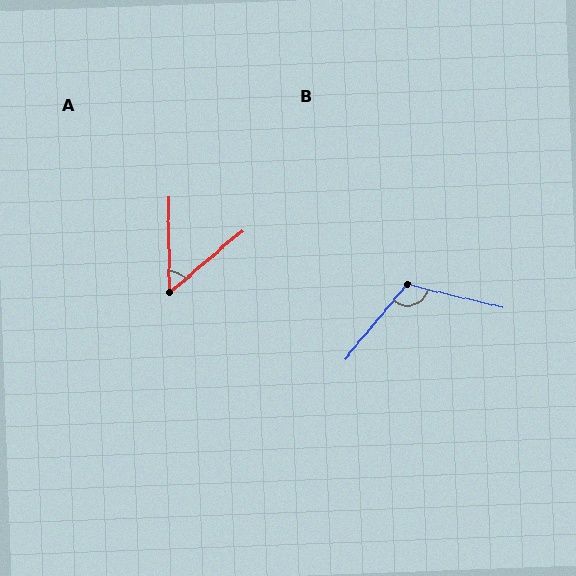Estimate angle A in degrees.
Approximately 50 degrees.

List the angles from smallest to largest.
A (50°), B (116°).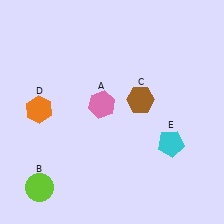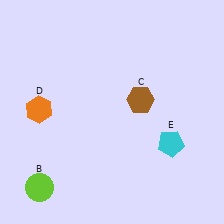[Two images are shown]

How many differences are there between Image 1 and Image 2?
There is 1 difference between the two images.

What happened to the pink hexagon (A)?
The pink hexagon (A) was removed in Image 2. It was in the top-left area of Image 1.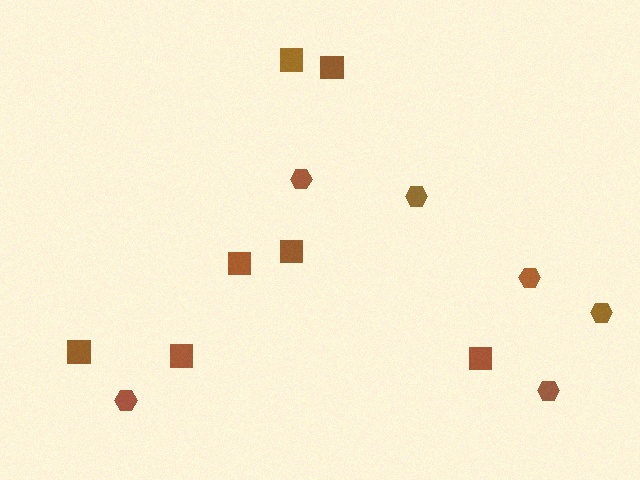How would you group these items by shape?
There are 2 groups: one group of hexagons (6) and one group of squares (7).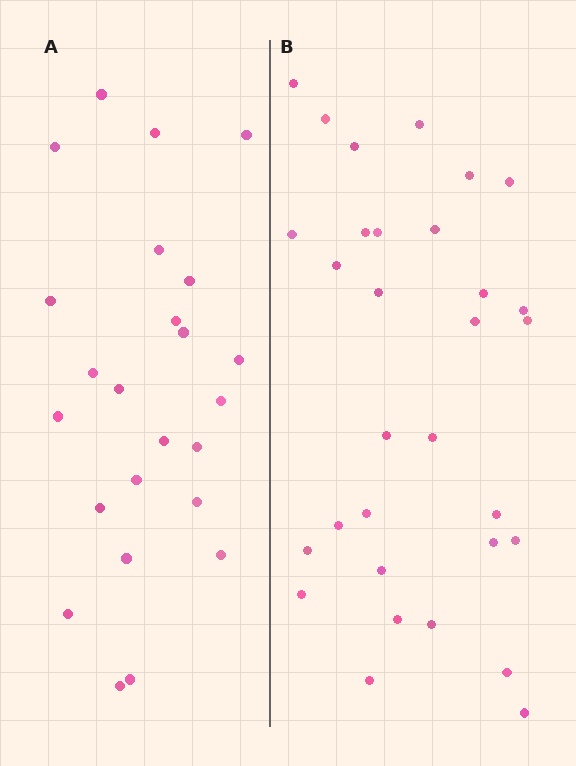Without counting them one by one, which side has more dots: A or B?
Region B (the right region) has more dots.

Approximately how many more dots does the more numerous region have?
Region B has roughly 8 or so more dots than region A.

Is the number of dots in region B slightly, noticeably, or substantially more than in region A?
Region B has noticeably more, but not dramatically so. The ratio is roughly 1.3 to 1.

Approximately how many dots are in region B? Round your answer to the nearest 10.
About 30 dots. (The exact count is 31, which rounds to 30.)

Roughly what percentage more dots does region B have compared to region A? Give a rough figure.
About 30% more.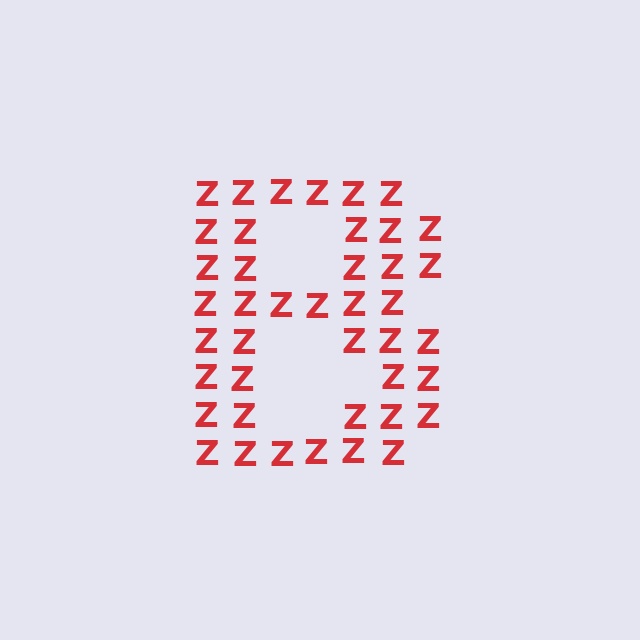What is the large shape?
The large shape is the letter B.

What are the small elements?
The small elements are letter Z's.